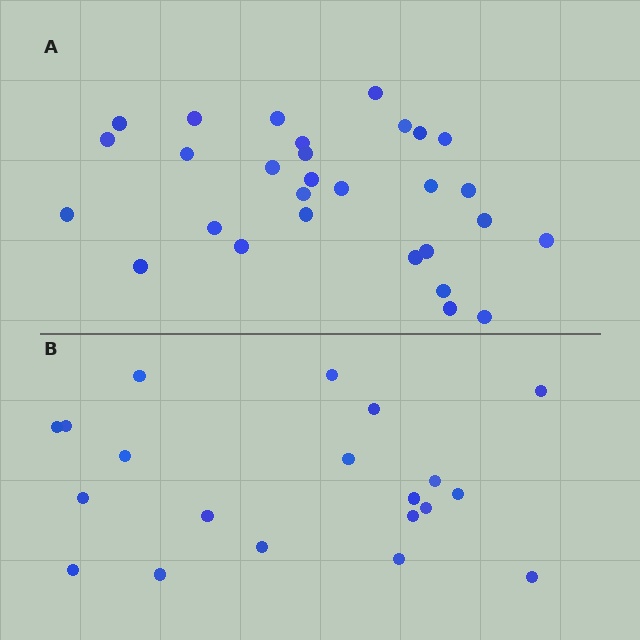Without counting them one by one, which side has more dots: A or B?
Region A (the top region) has more dots.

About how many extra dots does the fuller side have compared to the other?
Region A has roughly 8 or so more dots than region B.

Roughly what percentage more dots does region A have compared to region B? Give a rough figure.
About 45% more.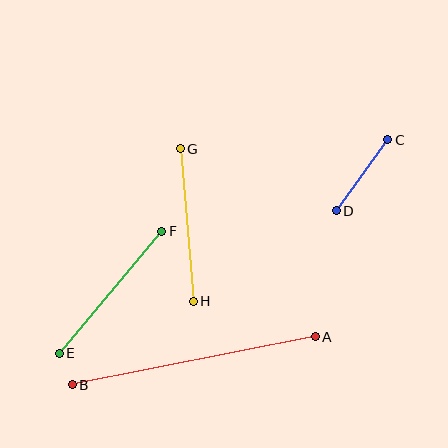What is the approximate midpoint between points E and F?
The midpoint is at approximately (111, 292) pixels.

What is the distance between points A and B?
The distance is approximately 248 pixels.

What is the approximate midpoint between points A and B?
The midpoint is at approximately (194, 361) pixels.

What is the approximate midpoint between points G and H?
The midpoint is at approximately (187, 225) pixels.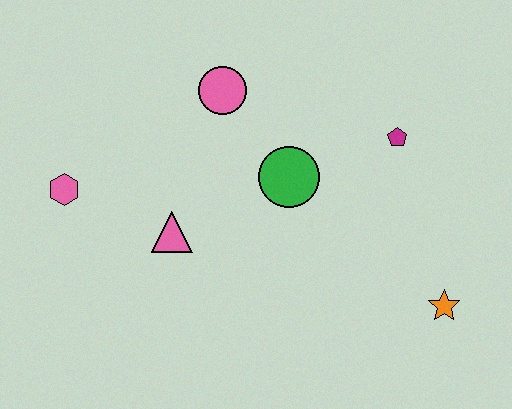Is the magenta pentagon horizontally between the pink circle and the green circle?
No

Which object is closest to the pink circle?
The green circle is closest to the pink circle.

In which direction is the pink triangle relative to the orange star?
The pink triangle is to the left of the orange star.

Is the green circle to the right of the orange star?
No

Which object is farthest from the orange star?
The pink hexagon is farthest from the orange star.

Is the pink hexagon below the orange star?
No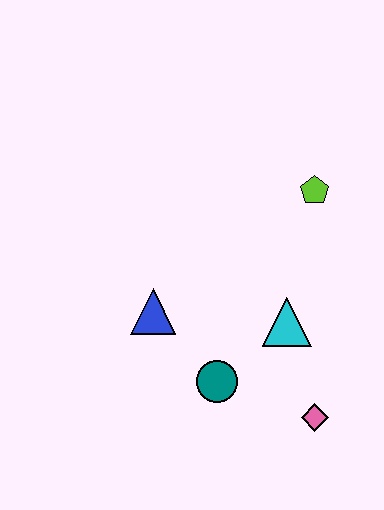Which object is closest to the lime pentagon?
The cyan triangle is closest to the lime pentagon.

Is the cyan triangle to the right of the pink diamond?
No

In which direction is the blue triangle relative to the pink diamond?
The blue triangle is to the left of the pink diamond.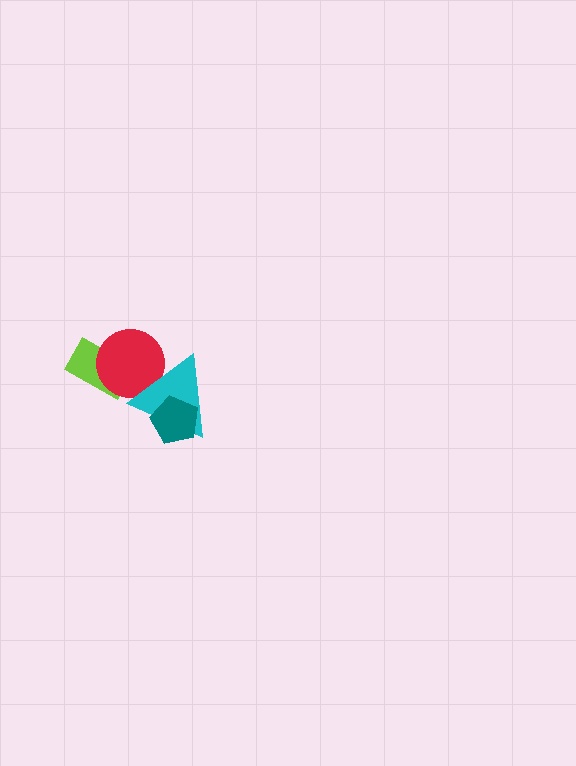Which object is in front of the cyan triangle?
The teal pentagon is in front of the cyan triangle.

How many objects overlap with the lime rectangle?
1 object overlaps with the lime rectangle.